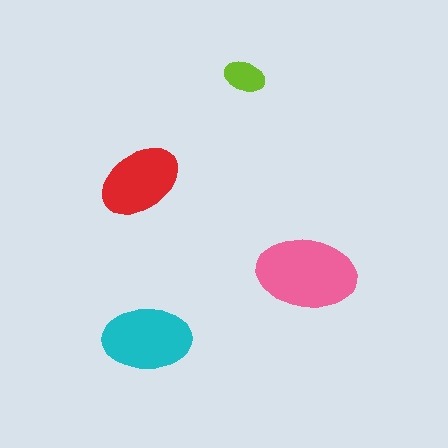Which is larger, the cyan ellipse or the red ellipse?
The cyan one.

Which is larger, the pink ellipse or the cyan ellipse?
The pink one.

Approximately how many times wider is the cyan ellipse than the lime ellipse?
About 2 times wider.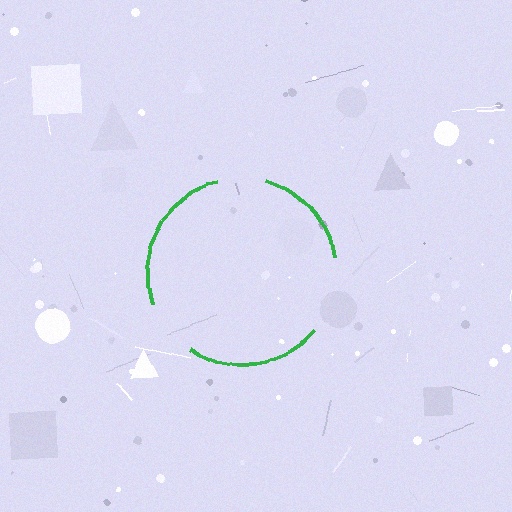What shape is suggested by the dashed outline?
The dashed outline suggests a circle.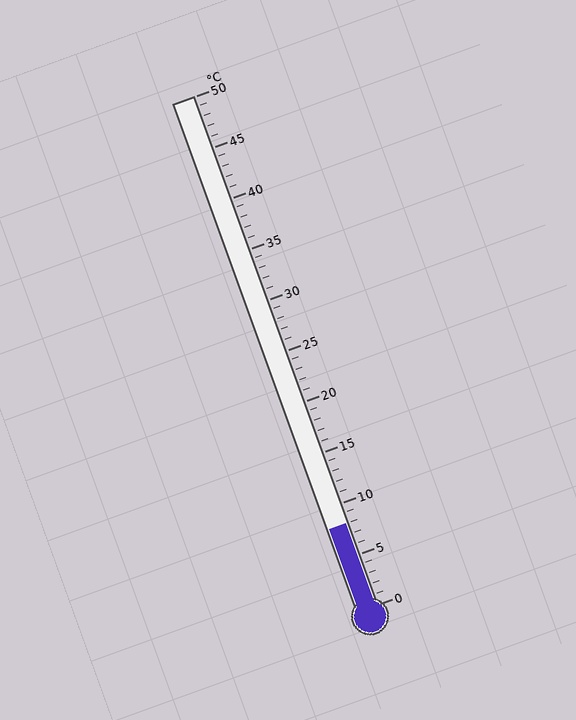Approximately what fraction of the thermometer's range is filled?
The thermometer is filled to approximately 15% of its range.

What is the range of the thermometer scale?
The thermometer scale ranges from 0°C to 50°C.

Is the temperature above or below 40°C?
The temperature is below 40°C.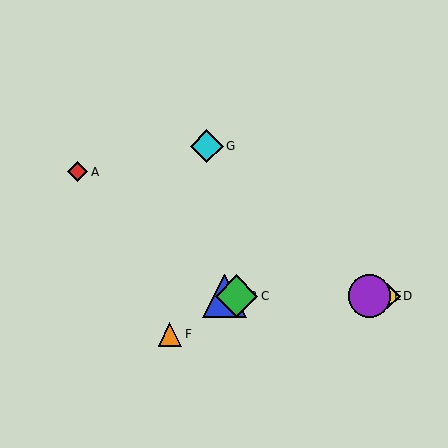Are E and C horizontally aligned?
Yes, both are at y≈296.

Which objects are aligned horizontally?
Objects B, C, D, E are aligned horizontally.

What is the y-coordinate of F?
Object F is at y≈334.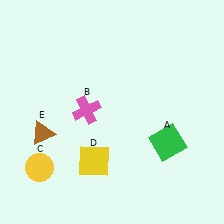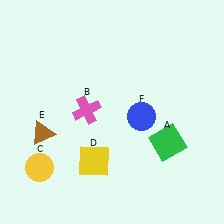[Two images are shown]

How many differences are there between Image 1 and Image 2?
There is 1 difference between the two images.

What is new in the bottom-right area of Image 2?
A blue circle (F) was added in the bottom-right area of Image 2.